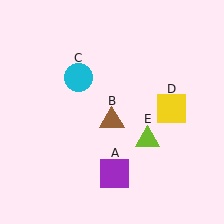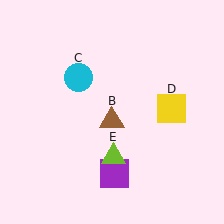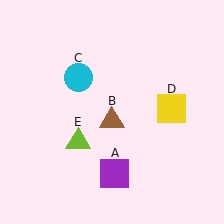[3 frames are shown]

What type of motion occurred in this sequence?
The lime triangle (object E) rotated clockwise around the center of the scene.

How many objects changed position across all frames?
1 object changed position: lime triangle (object E).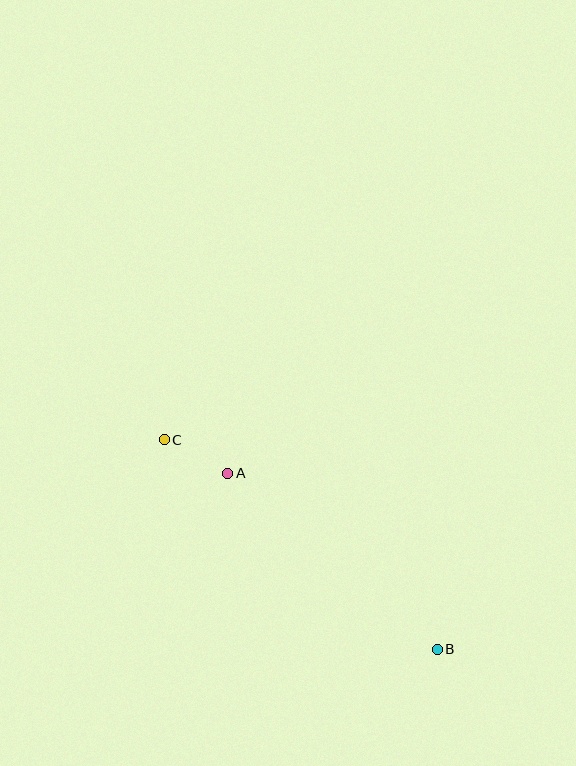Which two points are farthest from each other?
Points B and C are farthest from each other.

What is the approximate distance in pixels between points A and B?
The distance between A and B is approximately 273 pixels.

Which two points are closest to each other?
Points A and C are closest to each other.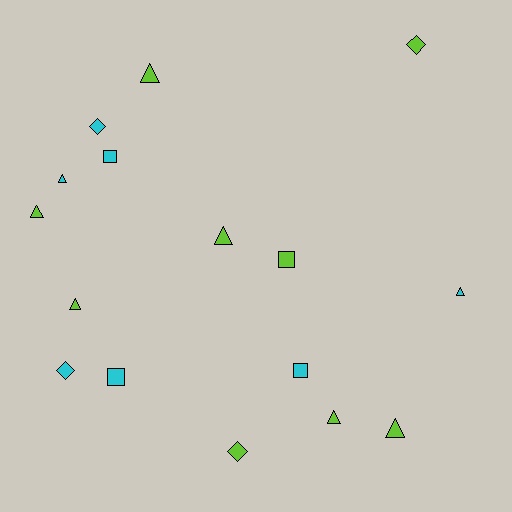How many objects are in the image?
There are 16 objects.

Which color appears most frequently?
Lime, with 9 objects.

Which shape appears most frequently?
Triangle, with 8 objects.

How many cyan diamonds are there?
There are 2 cyan diamonds.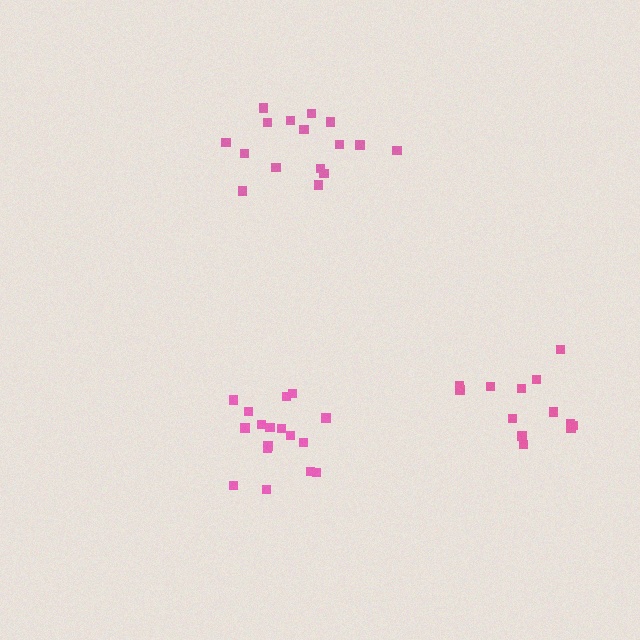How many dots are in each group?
Group 1: 16 dots, Group 2: 13 dots, Group 3: 17 dots (46 total).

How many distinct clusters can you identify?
There are 3 distinct clusters.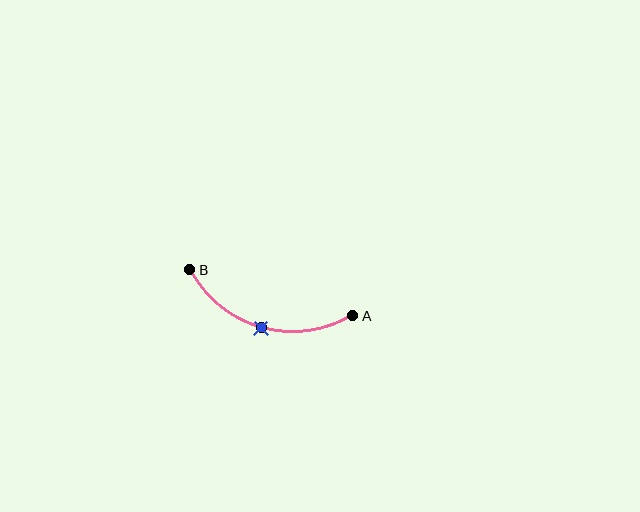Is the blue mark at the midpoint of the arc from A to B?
Yes. The blue mark lies on the arc at equal arc-length from both A and B — it is the arc midpoint.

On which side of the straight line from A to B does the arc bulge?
The arc bulges below the straight line connecting A and B.